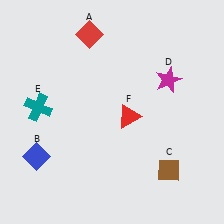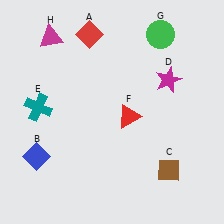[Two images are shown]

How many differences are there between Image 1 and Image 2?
There are 2 differences between the two images.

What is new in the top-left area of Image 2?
A magenta triangle (H) was added in the top-left area of Image 2.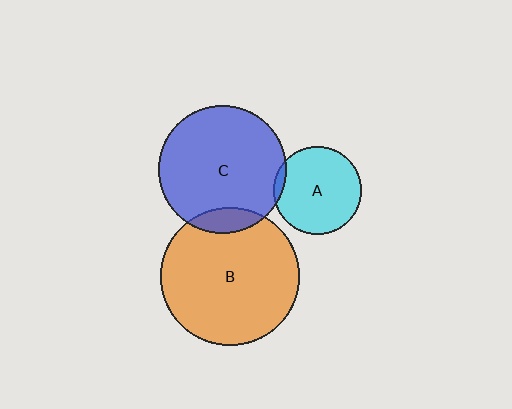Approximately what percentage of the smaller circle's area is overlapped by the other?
Approximately 5%.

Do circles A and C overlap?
Yes.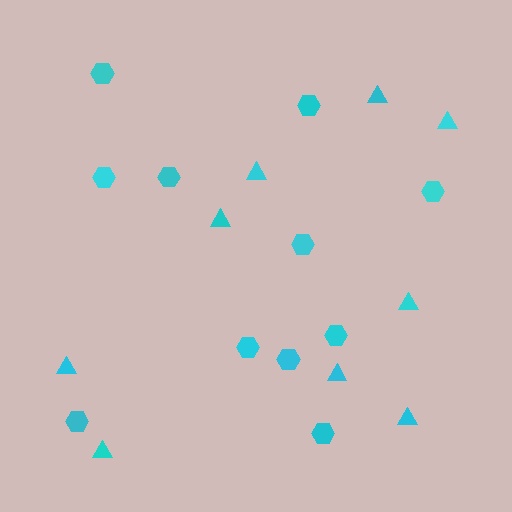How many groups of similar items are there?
There are 2 groups: one group of hexagons (11) and one group of triangles (9).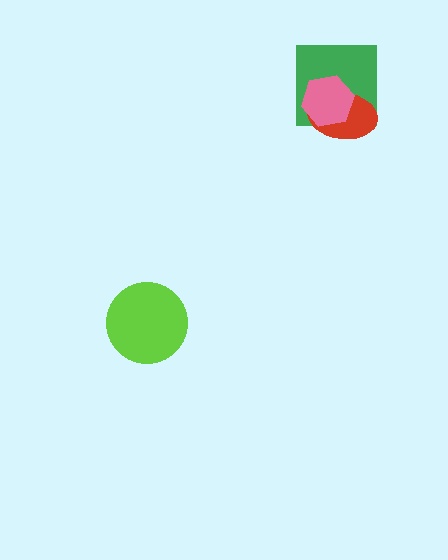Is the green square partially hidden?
Yes, it is partially covered by another shape.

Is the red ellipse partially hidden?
Yes, it is partially covered by another shape.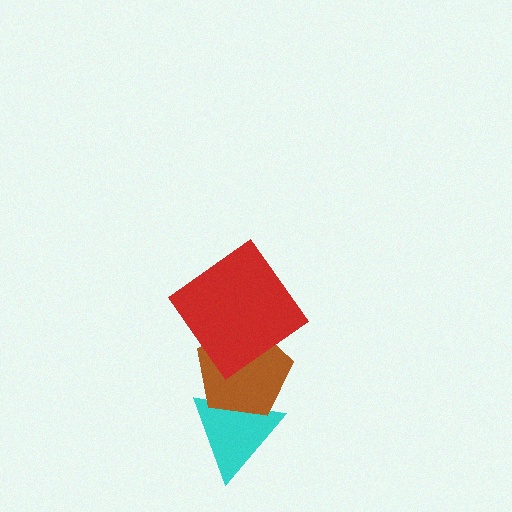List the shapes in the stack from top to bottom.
From top to bottom: the red diamond, the brown pentagon, the cyan triangle.